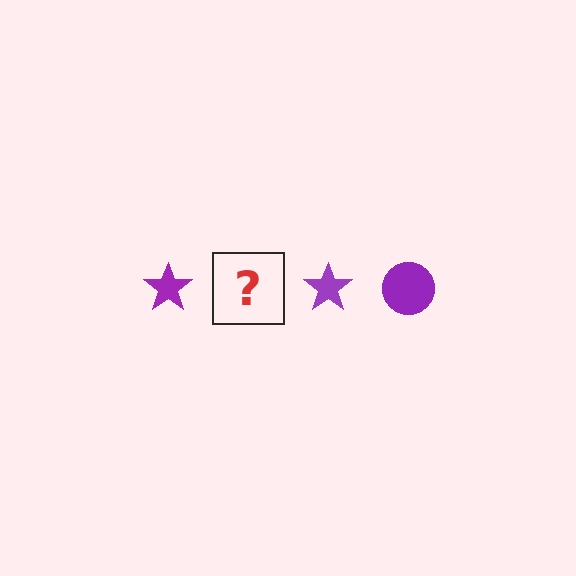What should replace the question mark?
The question mark should be replaced with a purple circle.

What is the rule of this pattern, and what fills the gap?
The rule is that the pattern cycles through star, circle shapes in purple. The gap should be filled with a purple circle.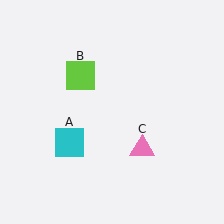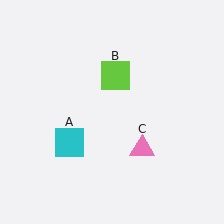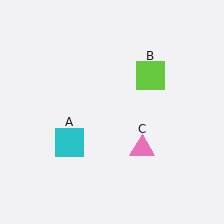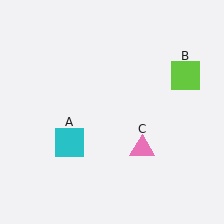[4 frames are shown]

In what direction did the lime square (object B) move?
The lime square (object B) moved right.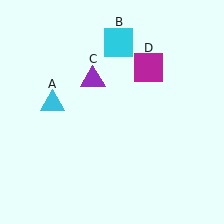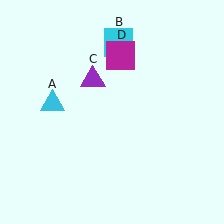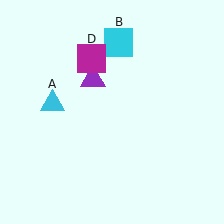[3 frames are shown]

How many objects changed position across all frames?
1 object changed position: magenta square (object D).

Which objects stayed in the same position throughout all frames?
Cyan triangle (object A) and cyan square (object B) and purple triangle (object C) remained stationary.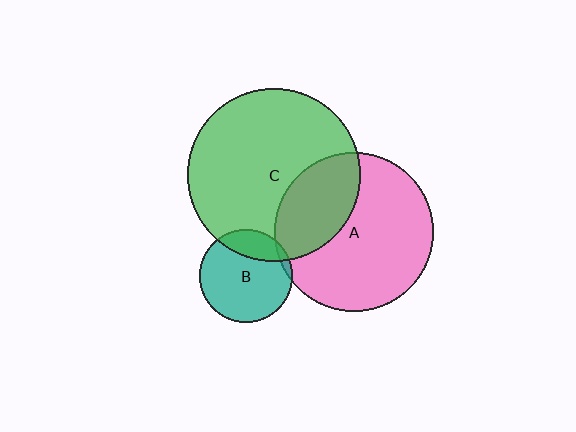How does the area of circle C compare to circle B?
Approximately 3.4 times.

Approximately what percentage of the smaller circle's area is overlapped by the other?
Approximately 5%.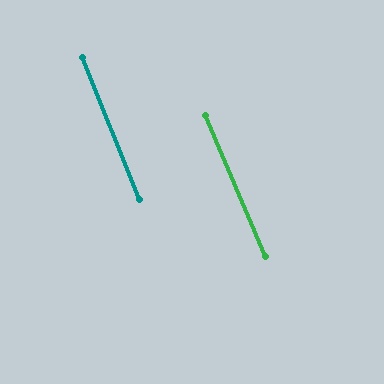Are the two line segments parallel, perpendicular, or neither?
Parallel — their directions differ by only 0.8°.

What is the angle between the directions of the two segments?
Approximately 1 degree.